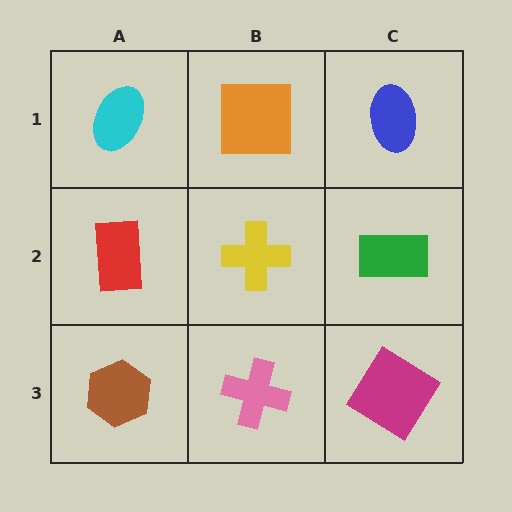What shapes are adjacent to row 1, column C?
A green rectangle (row 2, column C), an orange square (row 1, column B).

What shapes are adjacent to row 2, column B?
An orange square (row 1, column B), a pink cross (row 3, column B), a red rectangle (row 2, column A), a green rectangle (row 2, column C).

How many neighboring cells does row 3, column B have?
3.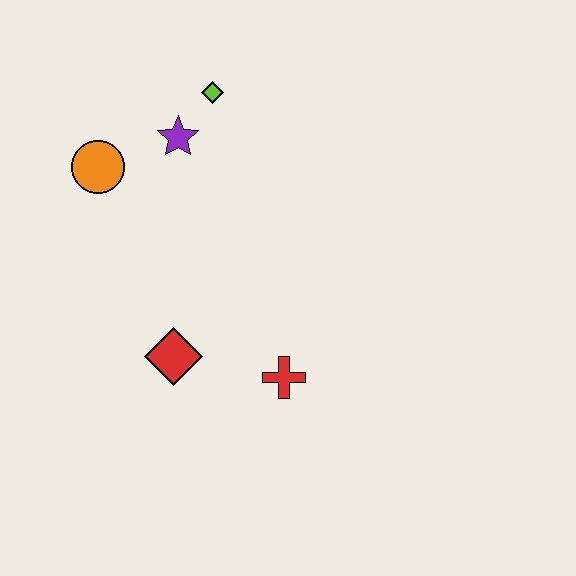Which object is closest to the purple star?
The lime diamond is closest to the purple star.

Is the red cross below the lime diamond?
Yes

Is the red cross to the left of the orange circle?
No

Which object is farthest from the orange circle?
The red cross is farthest from the orange circle.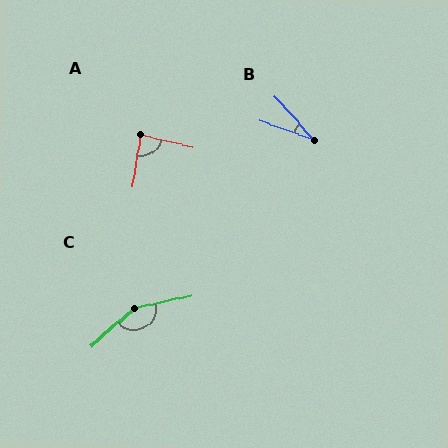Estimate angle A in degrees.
Approximately 86 degrees.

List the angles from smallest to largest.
B (29°), A (86°), C (152°).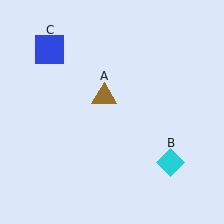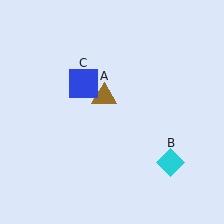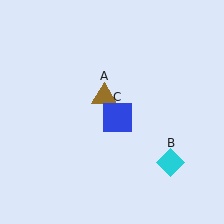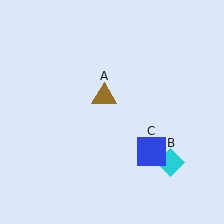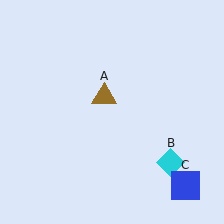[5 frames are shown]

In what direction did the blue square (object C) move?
The blue square (object C) moved down and to the right.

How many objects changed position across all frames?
1 object changed position: blue square (object C).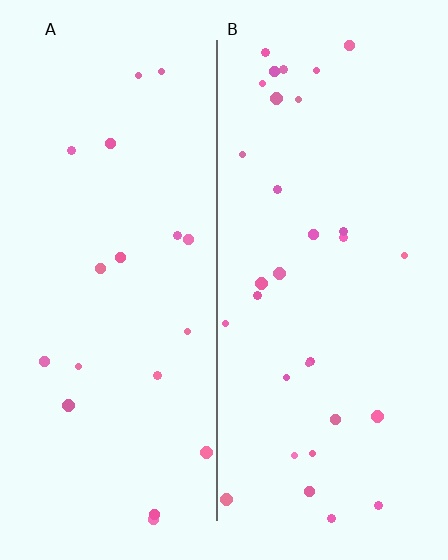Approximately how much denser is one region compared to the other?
Approximately 1.7× — region B over region A.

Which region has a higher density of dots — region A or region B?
B (the right).